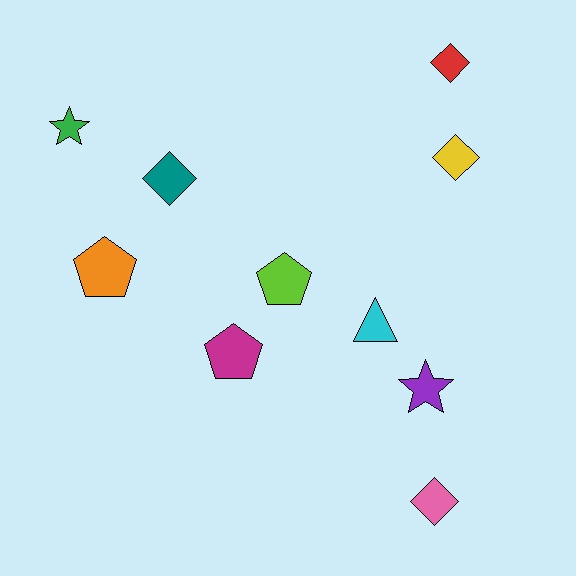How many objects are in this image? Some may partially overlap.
There are 10 objects.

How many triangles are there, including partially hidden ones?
There is 1 triangle.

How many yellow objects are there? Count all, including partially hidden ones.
There is 1 yellow object.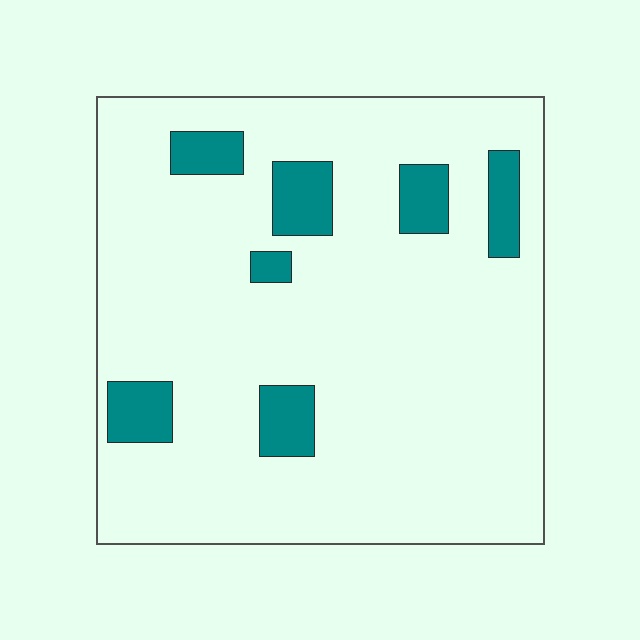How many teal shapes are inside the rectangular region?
7.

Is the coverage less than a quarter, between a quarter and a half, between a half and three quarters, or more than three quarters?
Less than a quarter.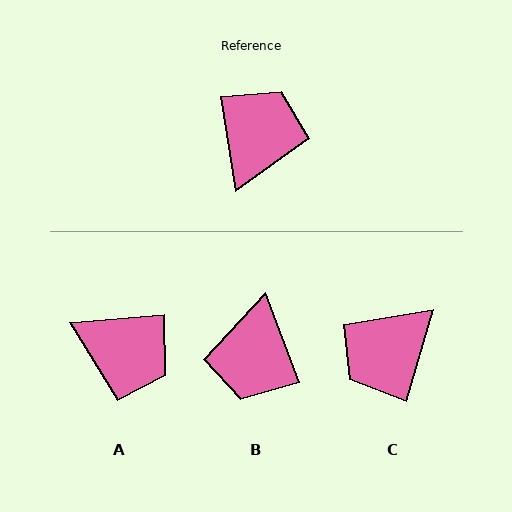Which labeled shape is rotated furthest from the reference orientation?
B, about 169 degrees away.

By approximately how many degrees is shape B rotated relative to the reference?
Approximately 169 degrees clockwise.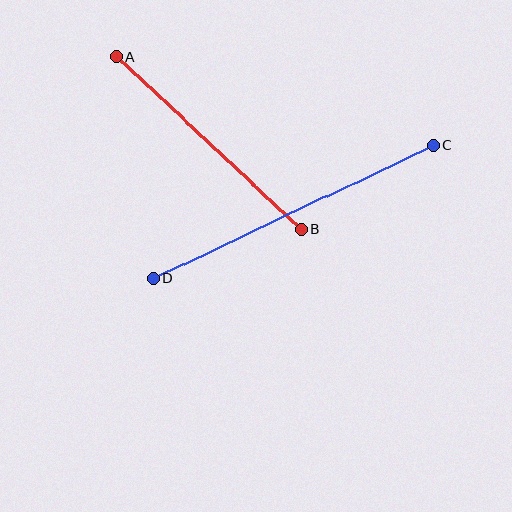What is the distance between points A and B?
The distance is approximately 253 pixels.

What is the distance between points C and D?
The distance is approximately 310 pixels.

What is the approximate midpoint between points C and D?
The midpoint is at approximately (293, 212) pixels.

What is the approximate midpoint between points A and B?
The midpoint is at approximately (209, 143) pixels.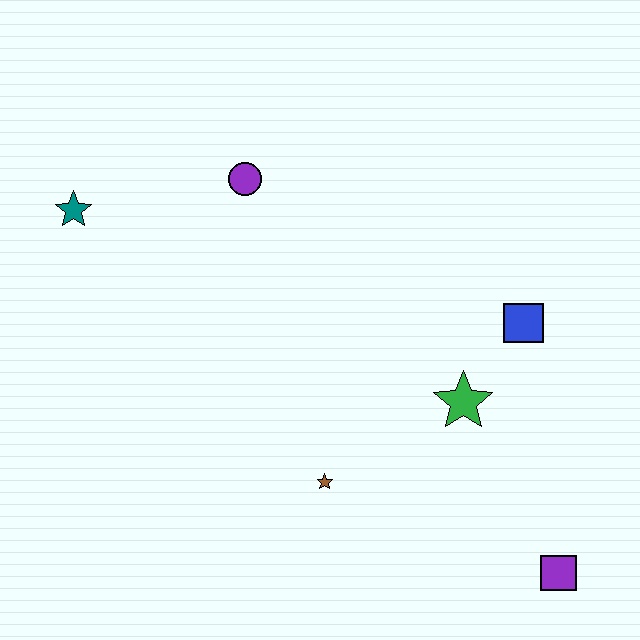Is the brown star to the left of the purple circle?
No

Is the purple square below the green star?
Yes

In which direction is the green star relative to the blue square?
The green star is below the blue square.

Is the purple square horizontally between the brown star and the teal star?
No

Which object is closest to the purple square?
The green star is closest to the purple square.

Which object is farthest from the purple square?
The teal star is farthest from the purple square.